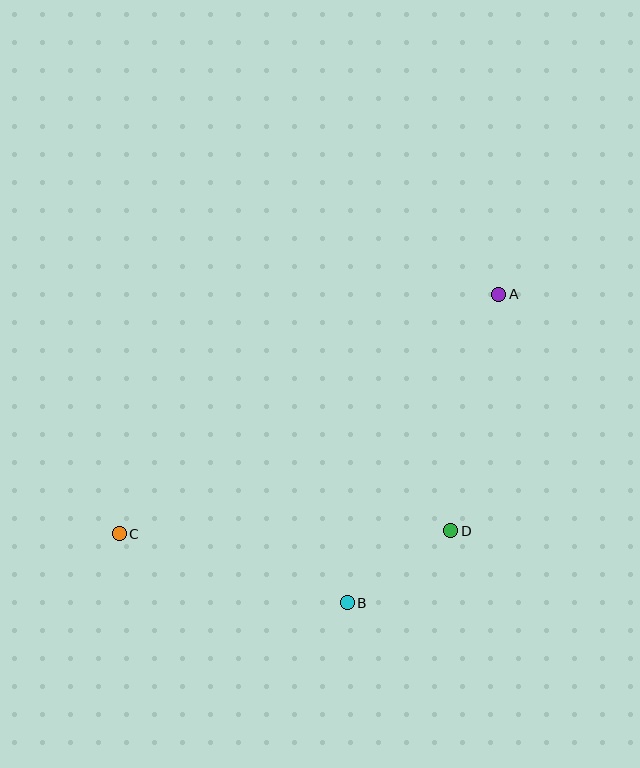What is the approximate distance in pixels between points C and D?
The distance between C and D is approximately 332 pixels.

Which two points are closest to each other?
Points B and D are closest to each other.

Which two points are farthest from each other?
Points A and C are farthest from each other.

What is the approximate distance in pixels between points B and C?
The distance between B and C is approximately 238 pixels.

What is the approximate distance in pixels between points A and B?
The distance between A and B is approximately 343 pixels.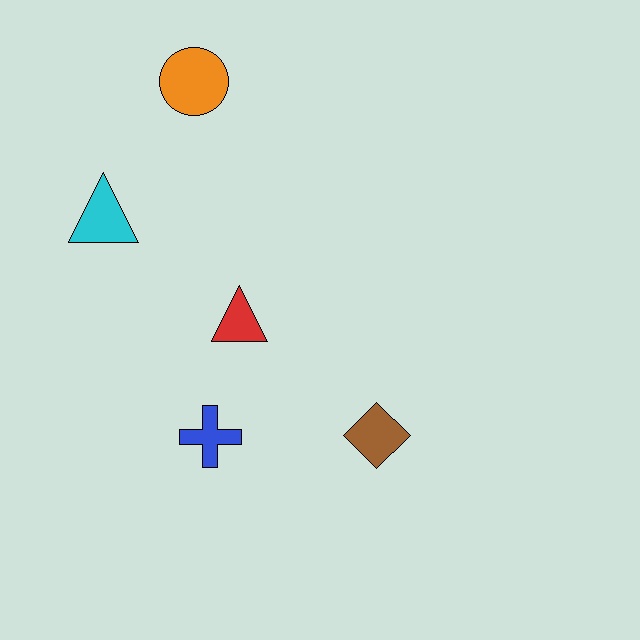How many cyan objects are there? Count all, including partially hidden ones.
There is 1 cyan object.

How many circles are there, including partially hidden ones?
There is 1 circle.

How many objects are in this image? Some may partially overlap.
There are 5 objects.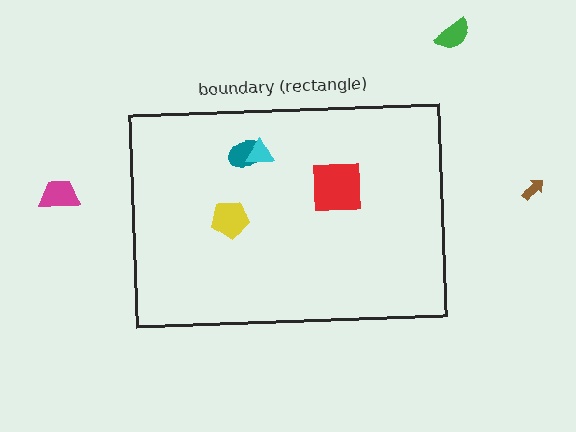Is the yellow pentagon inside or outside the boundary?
Inside.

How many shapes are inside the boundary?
4 inside, 3 outside.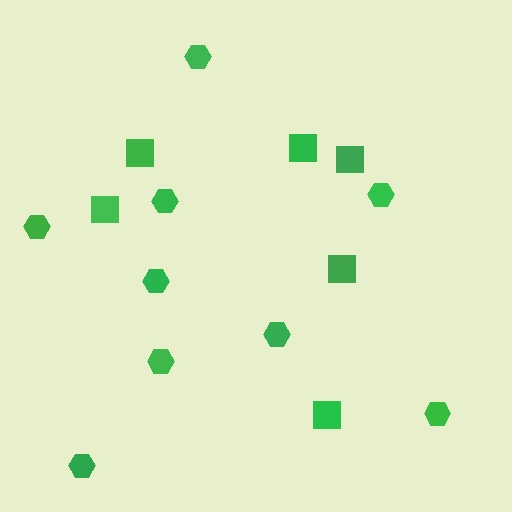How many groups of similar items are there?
There are 2 groups: one group of squares (6) and one group of hexagons (9).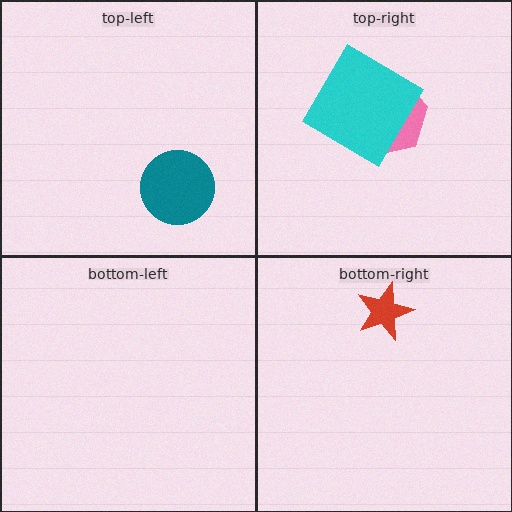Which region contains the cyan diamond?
The top-right region.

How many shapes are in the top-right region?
2.